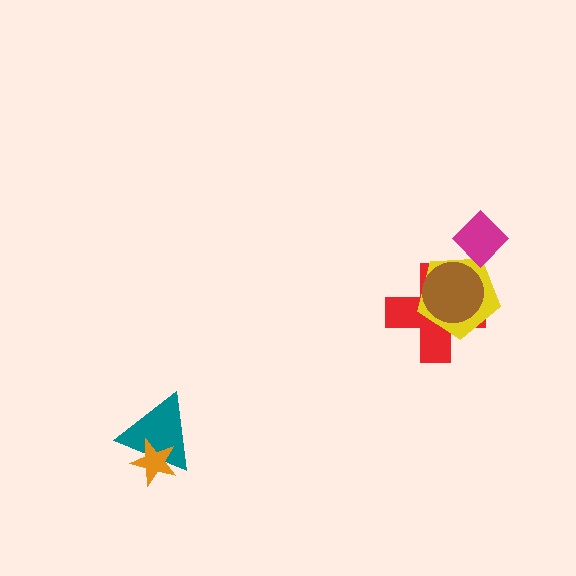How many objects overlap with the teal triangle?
1 object overlaps with the teal triangle.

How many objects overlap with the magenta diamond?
1 object overlaps with the magenta diamond.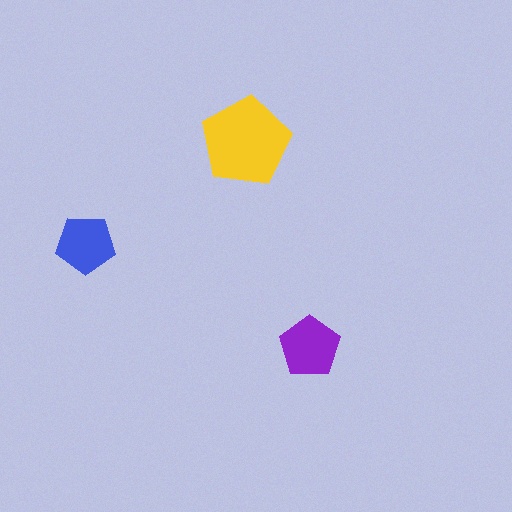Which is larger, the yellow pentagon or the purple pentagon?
The yellow one.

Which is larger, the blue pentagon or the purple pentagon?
The purple one.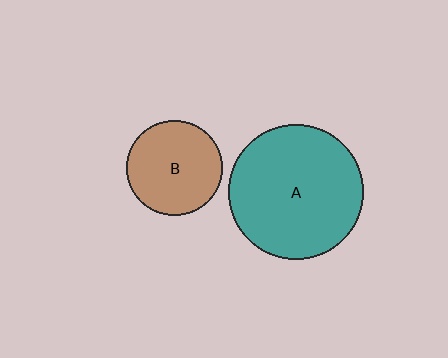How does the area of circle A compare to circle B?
Approximately 2.0 times.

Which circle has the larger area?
Circle A (teal).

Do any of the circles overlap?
No, none of the circles overlap.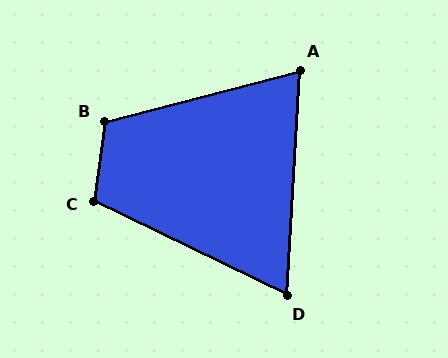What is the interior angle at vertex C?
Approximately 108 degrees (obtuse).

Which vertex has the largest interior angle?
B, at approximately 113 degrees.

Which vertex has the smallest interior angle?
D, at approximately 67 degrees.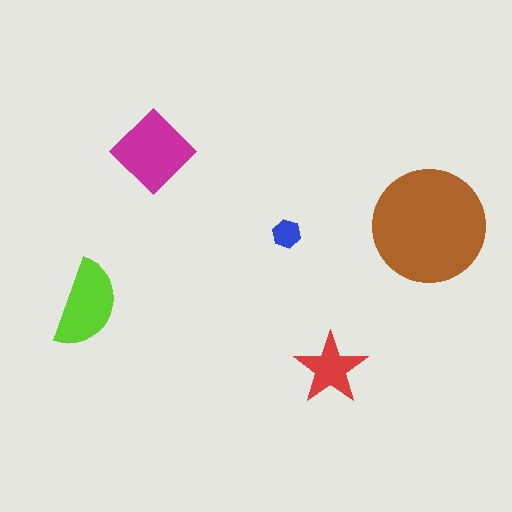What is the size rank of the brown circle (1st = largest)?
1st.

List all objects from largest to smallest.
The brown circle, the magenta diamond, the lime semicircle, the red star, the blue hexagon.